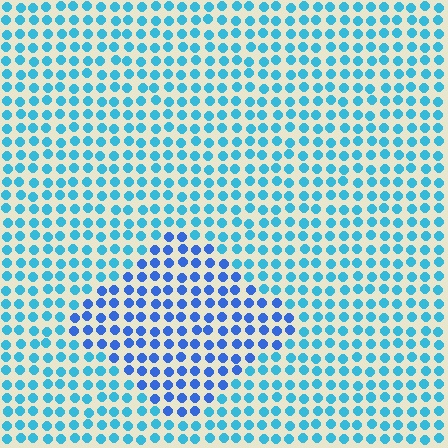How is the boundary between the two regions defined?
The boundary is defined purely by a slight shift in hue (about 30 degrees). Spacing, size, and orientation are identical on both sides.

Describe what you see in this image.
The image is filled with small cyan elements in a uniform arrangement. A diamond-shaped region is visible where the elements are tinted to a slightly different hue, forming a subtle color boundary.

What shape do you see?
I see a diamond.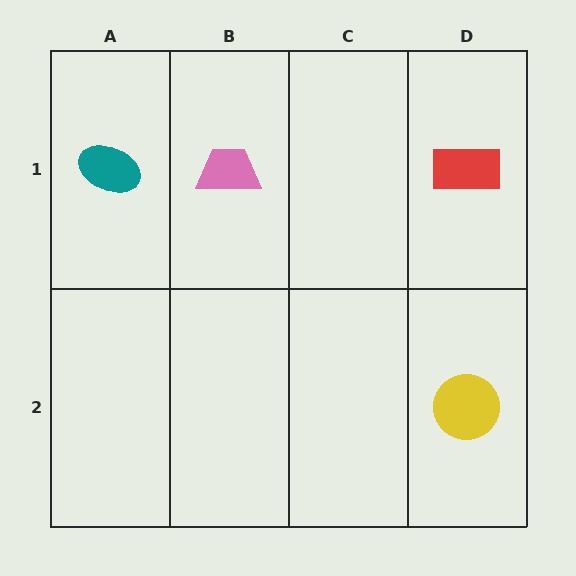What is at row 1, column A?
A teal ellipse.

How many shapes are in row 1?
3 shapes.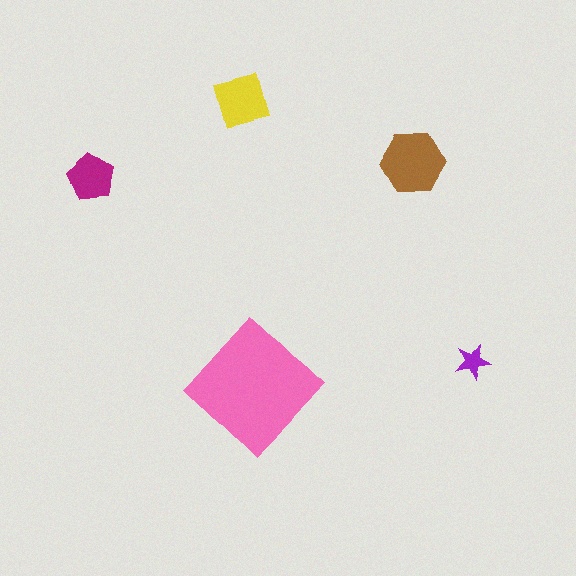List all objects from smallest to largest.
The purple star, the magenta pentagon, the yellow diamond, the brown hexagon, the pink diamond.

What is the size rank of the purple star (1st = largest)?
5th.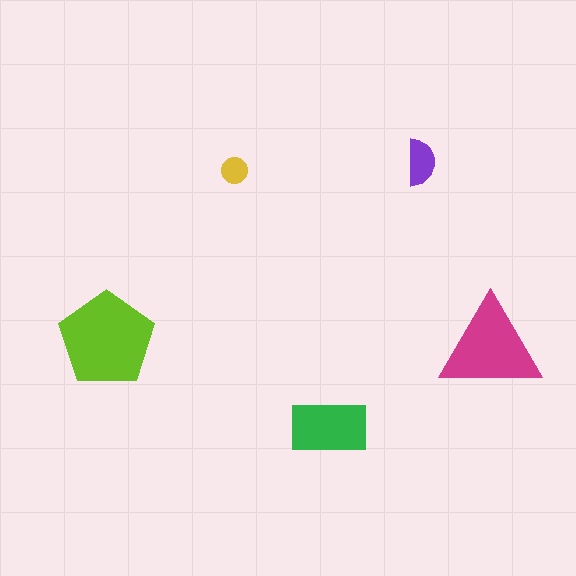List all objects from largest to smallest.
The lime pentagon, the magenta triangle, the green rectangle, the purple semicircle, the yellow circle.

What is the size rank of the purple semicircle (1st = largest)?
4th.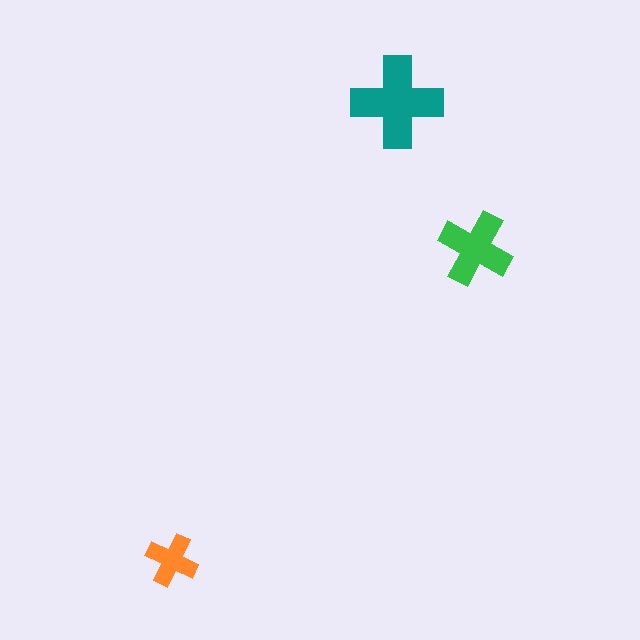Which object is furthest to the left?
The orange cross is leftmost.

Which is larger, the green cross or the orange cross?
The green one.